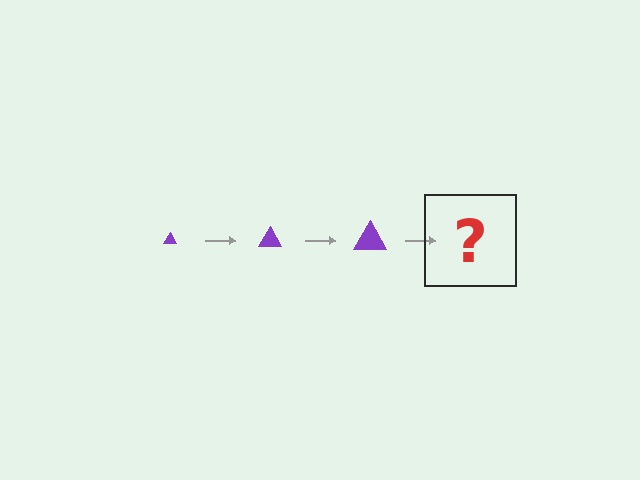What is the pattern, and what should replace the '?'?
The pattern is that the triangle gets progressively larger each step. The '?' should be a purple triangle, larger than the previous one.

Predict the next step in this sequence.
The next step is a purple triangle, larger than the previous one.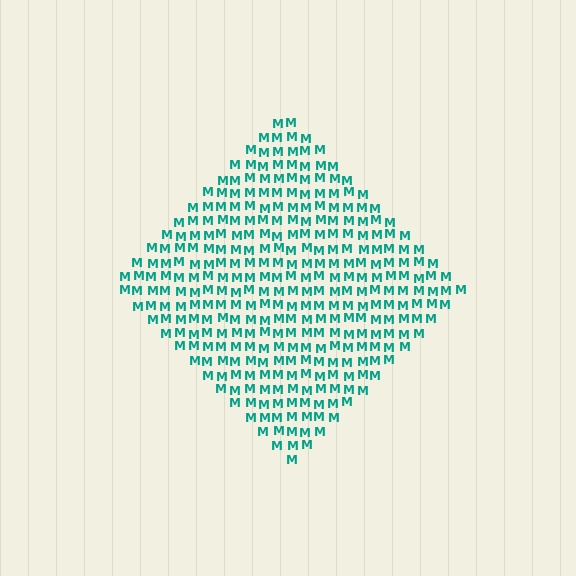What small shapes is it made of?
It is made of small letter M's.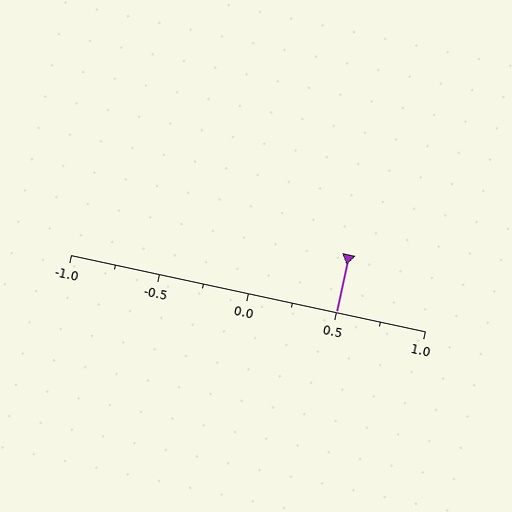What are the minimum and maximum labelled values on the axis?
The axis runs from -1.0 to 1.0.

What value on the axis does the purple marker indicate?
The marker indicates approximately 0.5.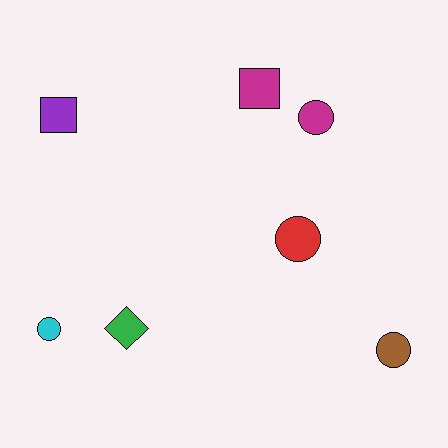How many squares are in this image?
There are 2 squares.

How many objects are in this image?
There are 7 objects.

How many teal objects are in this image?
There are no teal objects.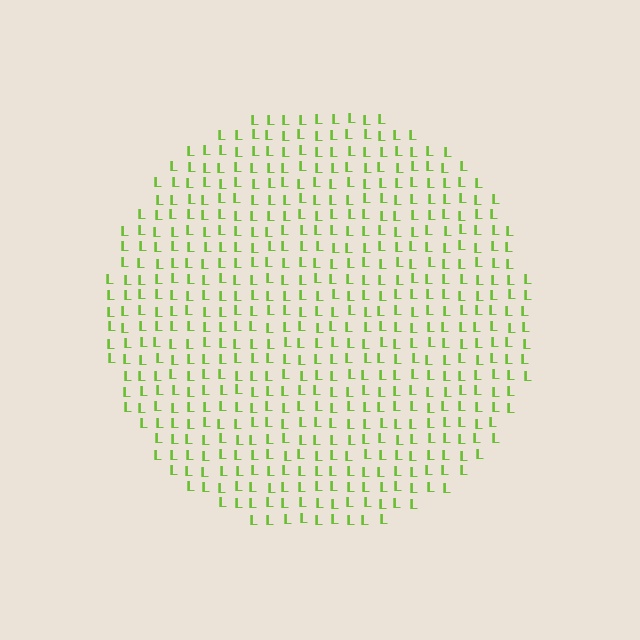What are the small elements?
The small elements are letter L's.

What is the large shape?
The large shape is a circle.